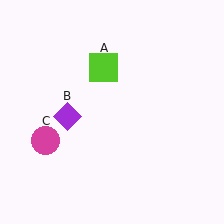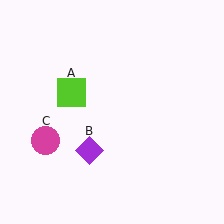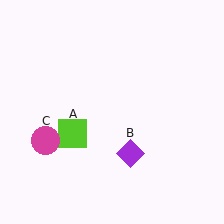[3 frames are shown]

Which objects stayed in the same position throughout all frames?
Magenta circle (object C) remained stationary.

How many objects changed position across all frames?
2 objects changed position: lime square (object A), purple diamond (object B).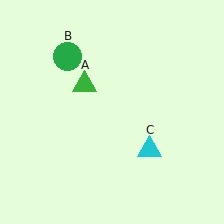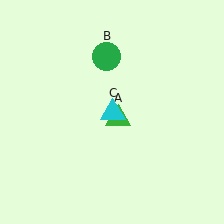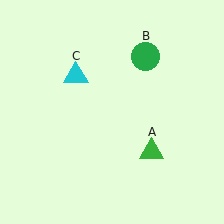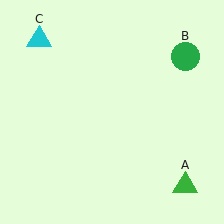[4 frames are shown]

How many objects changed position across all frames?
3 objects changed position: green triangle (object A), green circle (object B), cyan triangle (object C).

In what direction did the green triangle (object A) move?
The green triangle (object A) moved down and to the right.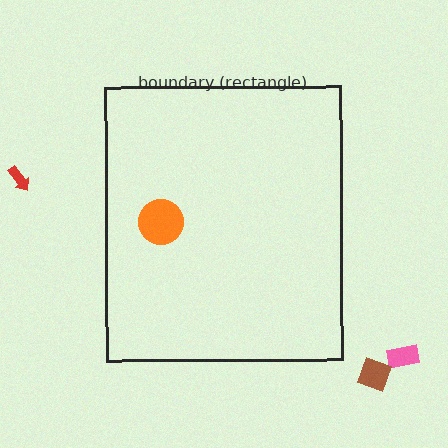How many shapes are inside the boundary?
1 inside, 3 outside.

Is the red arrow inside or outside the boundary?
Outside.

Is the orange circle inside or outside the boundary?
Inside.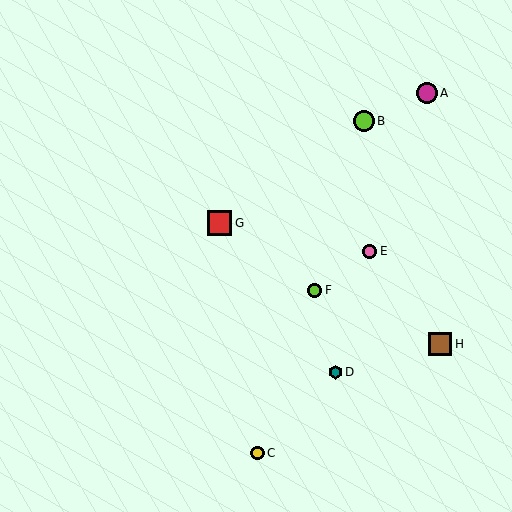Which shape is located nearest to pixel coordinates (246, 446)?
The yellow circle (labeled C) at (258, 453) is nearest to that location.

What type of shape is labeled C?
Shape C is a yellow circle.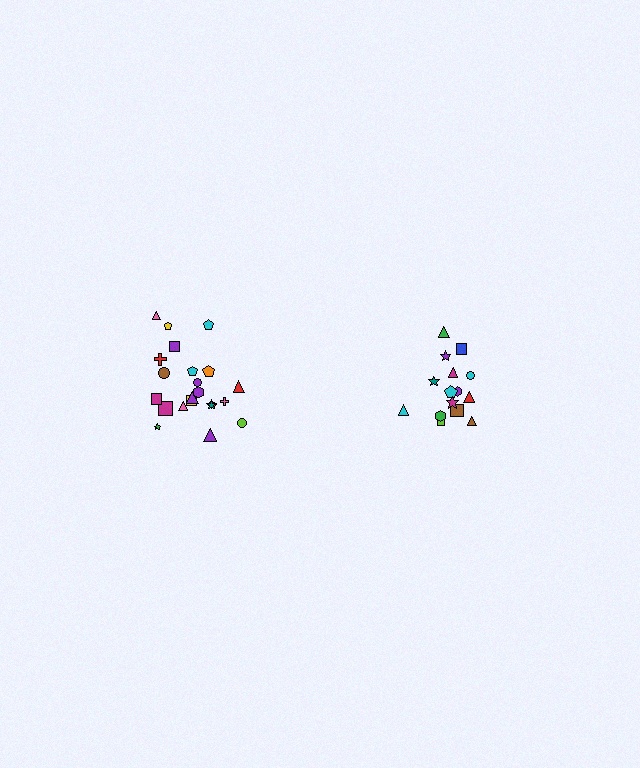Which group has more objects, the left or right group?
The left group.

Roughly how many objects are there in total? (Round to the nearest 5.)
Roughly 35 objects in total.